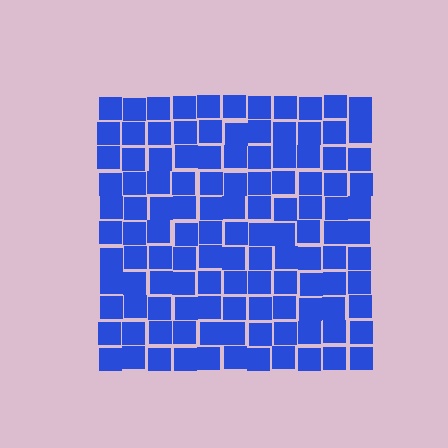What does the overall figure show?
The overall figure shows a square.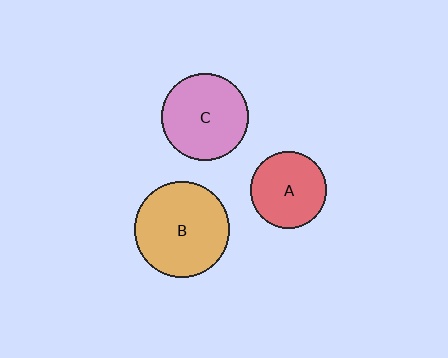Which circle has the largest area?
Circle B (orange).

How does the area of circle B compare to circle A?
Approximately 1.6 times.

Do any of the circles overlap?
No, none of the circles overlap.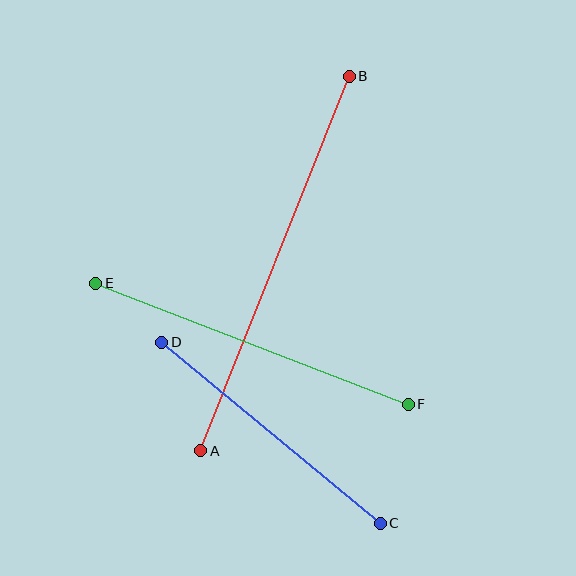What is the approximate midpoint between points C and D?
The midpoint is at approximately (271, 433) pixels.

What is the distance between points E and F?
The distance is approximately 335 pixels.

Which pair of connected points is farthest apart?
Points A and B are farthest apart.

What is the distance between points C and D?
The distance is approximately 284 pixels.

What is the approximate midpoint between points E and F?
The midpoint is at approximately (252, 344) pixels.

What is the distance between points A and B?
The distance is approximately 403 pixels.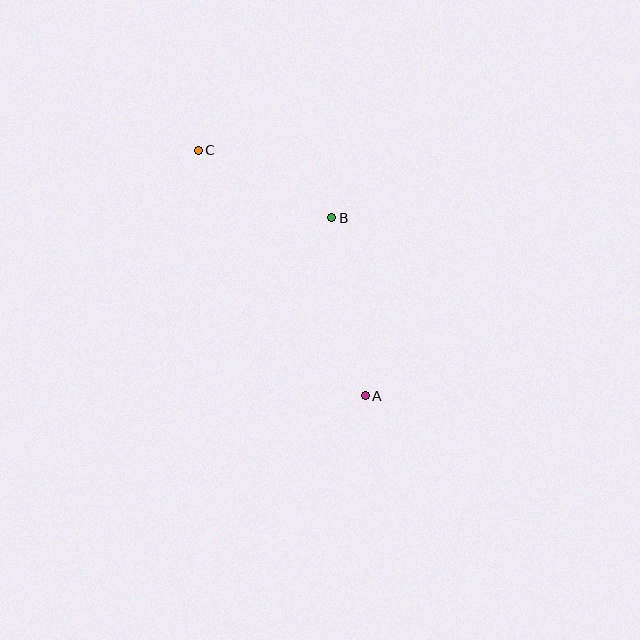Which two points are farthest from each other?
Points A and C are farthest from each other.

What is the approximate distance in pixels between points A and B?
The distance between A and B is approximately 181 pixels.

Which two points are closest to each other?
Points B and C are closest to each other.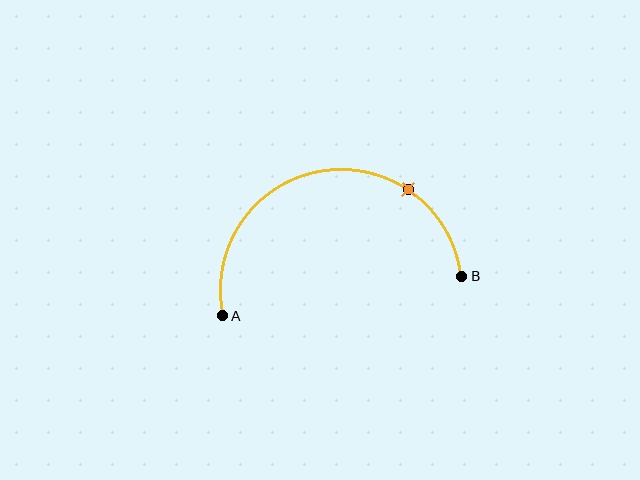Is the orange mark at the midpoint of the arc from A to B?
No. The orange mark lies on the arc but is closer to endpoint B. The arc midpoint would be at the point on the curve equidistant along the arc from both A and B.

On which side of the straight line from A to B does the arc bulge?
The arc bulges above the straight line connecting A and B.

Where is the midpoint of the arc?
The arc midpoint is the point on the curve farthest from the straight line joining A and B. It sits above that line.